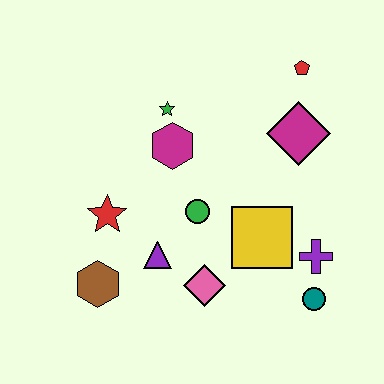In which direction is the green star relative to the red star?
The green star is above the red star.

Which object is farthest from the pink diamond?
The red pentagon is farthest from the pink diamond.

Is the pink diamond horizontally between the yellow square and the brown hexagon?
Yes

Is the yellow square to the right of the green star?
Yes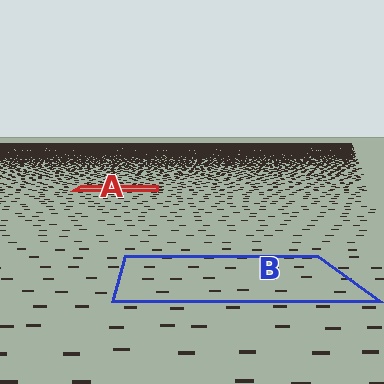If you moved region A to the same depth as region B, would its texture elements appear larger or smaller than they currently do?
They would appear larger. At a closer depth, the same texture elements are projected at a bigger on-screen size.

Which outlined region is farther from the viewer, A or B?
Region A is farther from the viewer — the texture elements inside it appear smaller and more densely packed.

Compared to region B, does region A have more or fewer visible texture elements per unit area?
Region A has more texture elements per unit area — they are packed more densely because it is farther away.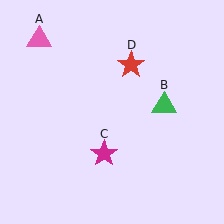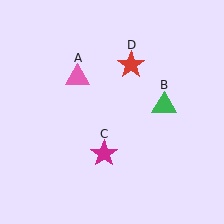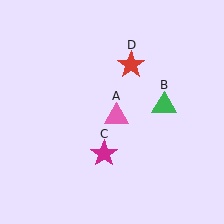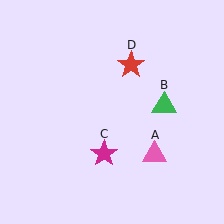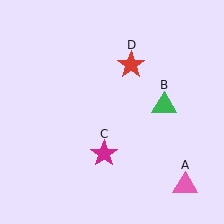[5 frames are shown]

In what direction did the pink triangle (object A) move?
The pink triangle (object A) moved down and to the right.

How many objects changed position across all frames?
1 object changed position: pink triangle (object A).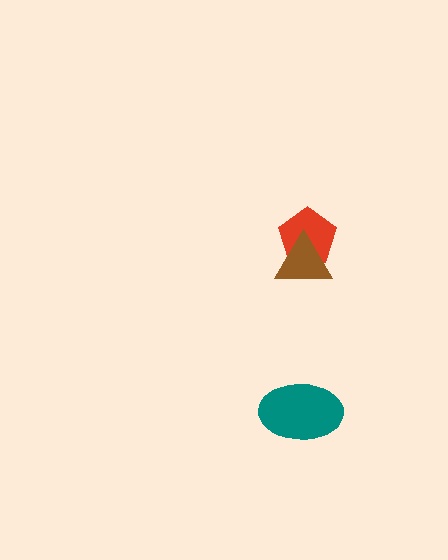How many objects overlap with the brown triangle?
1 object overlaps with the brown triangle.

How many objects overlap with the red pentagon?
1 object overlaps with the red pentagon.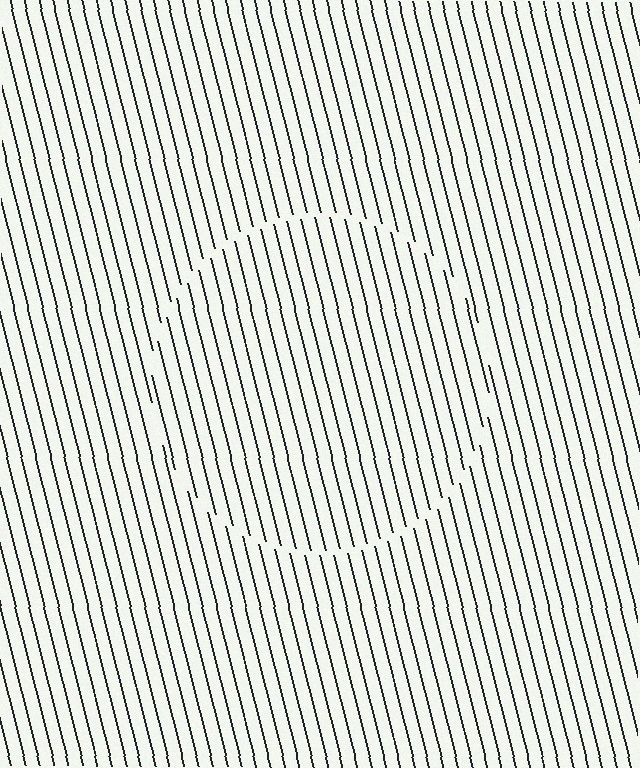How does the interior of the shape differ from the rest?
The interior of the shape contains the same grating, shifted by half a period — the contour is defined by the phase discontinuity where line-ends from the inner and outer gratings abut.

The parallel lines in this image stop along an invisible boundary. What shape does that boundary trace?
An illusory circle. The interior of the shape contains the same grating, shifted by half a period — the contour is defined by the phase discontinuity where line-ends from the inner and outer gratings abut.